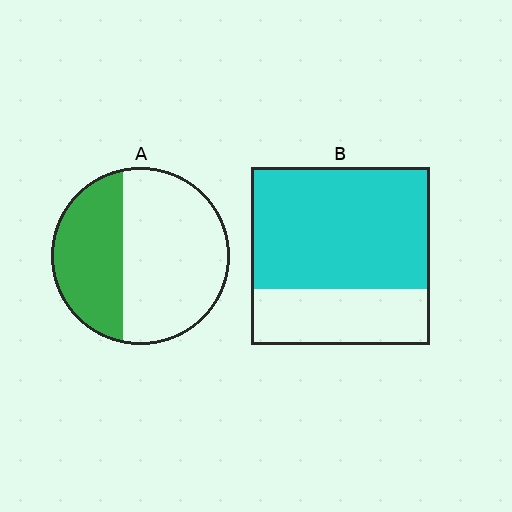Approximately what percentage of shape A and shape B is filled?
A is approximately 40% and B is approximately 70%.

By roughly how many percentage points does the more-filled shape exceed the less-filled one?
By roughly 30 percentage points (B over A).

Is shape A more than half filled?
No.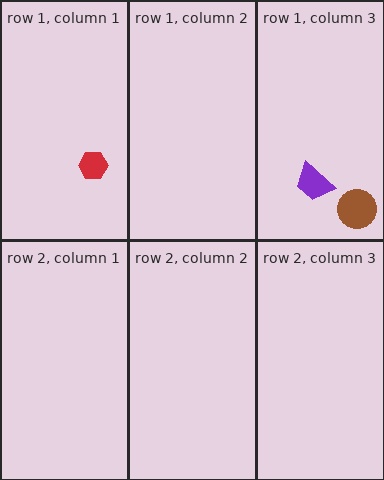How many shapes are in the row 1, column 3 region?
2.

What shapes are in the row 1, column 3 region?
The brown circle, the purple trapezoid.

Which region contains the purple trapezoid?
The row 1, column 3 region.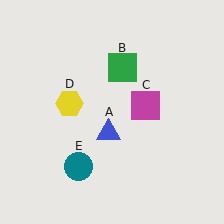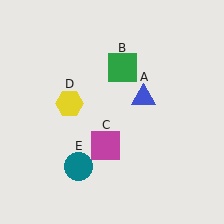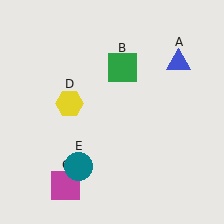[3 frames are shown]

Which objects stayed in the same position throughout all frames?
Green square (object B) and yellow hexagon (object D) and teal circle (object E) remained stationary.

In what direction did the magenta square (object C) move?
The magenta square (object C) moved down and to the left.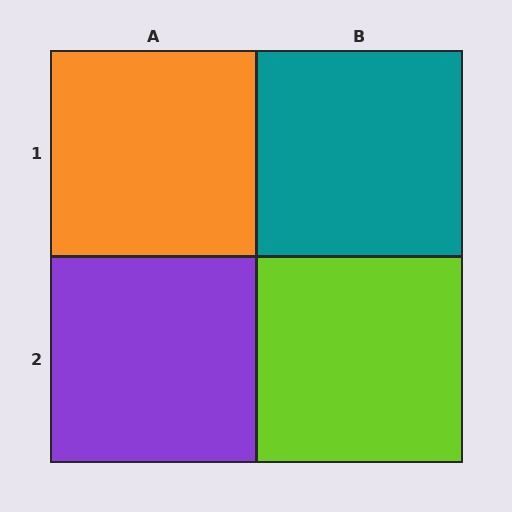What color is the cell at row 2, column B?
Lime.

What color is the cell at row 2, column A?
Purple.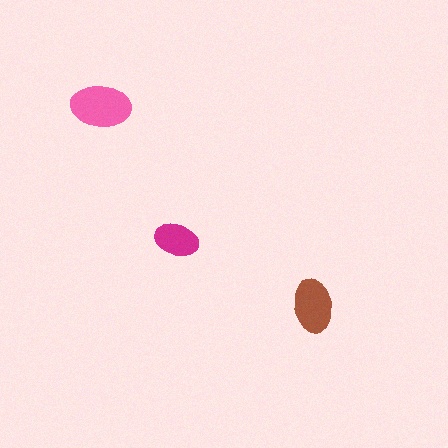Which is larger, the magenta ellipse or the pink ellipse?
The pink one.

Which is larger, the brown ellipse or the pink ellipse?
The pink one.